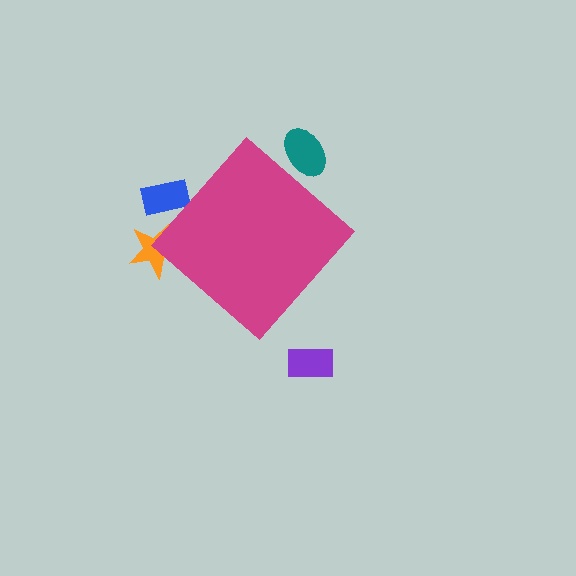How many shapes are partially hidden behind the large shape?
3 shapes are partially hidden.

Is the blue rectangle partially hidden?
Yes, the blue rectangle is partially hidden behind the magenta diamond.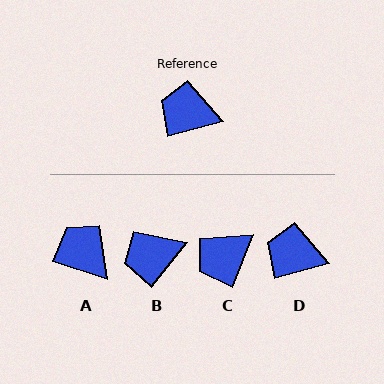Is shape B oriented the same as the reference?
No, it is off by about 37 degrees.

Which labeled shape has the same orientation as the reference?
D.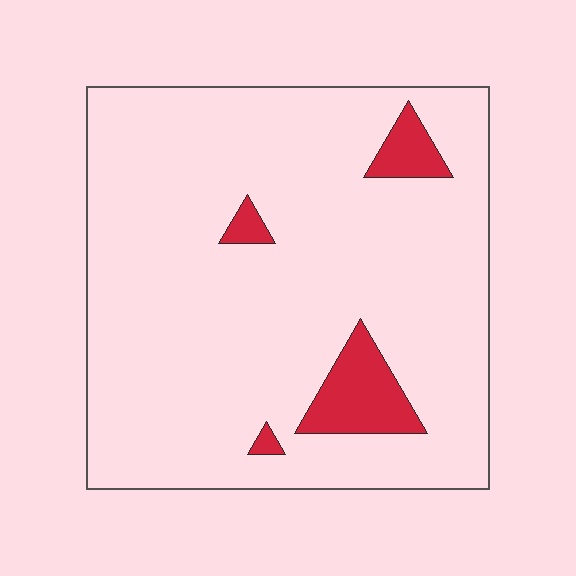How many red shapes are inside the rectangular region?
4.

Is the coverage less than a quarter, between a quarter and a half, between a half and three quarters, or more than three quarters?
Less than a quarter.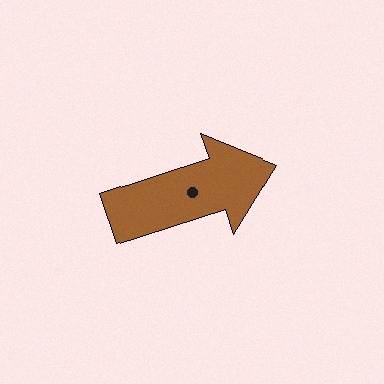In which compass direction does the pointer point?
East.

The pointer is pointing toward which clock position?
Roughly 2 o'clock.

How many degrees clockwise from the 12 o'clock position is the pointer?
Approximately 72 degrees.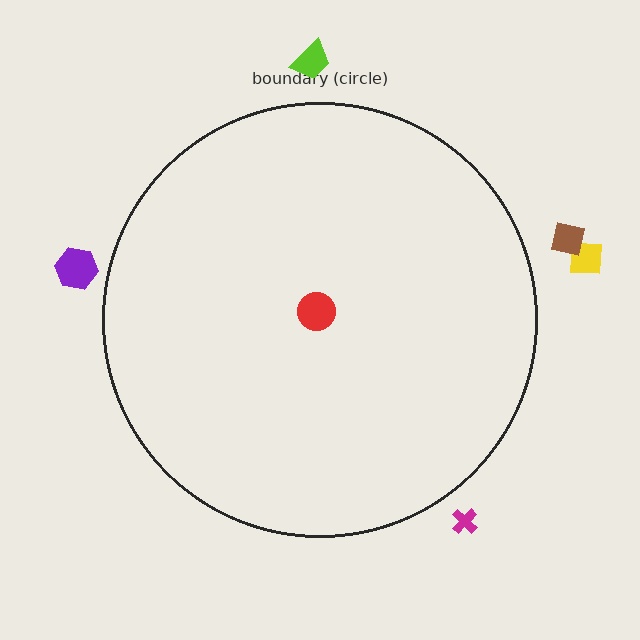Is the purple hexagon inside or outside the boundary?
Outside.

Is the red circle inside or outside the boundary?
Inside.